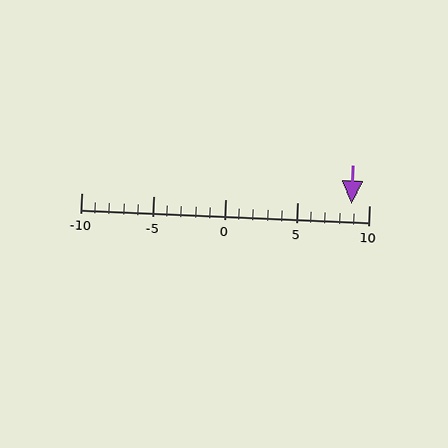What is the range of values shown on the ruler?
The ruler shows values from -10 to 10.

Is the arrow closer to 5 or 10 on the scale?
The arrow is closer to 10.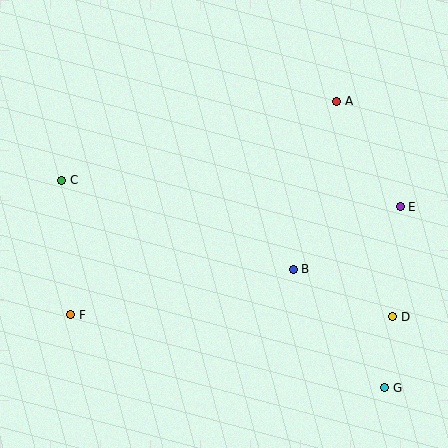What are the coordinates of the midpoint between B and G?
The midpoint between B and G is at (339, 329).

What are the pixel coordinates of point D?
Point D is at (393, 317).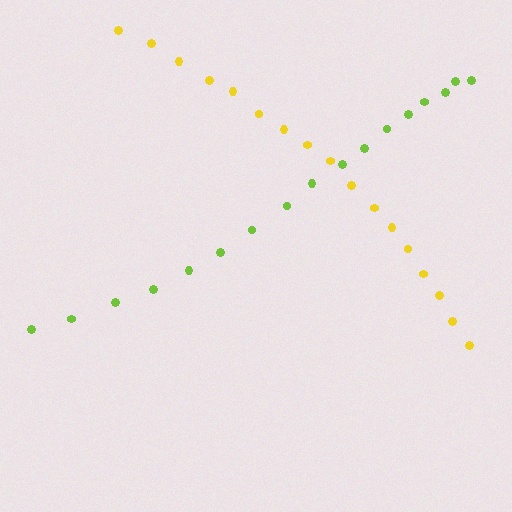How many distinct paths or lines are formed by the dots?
There are 2 distinct paths.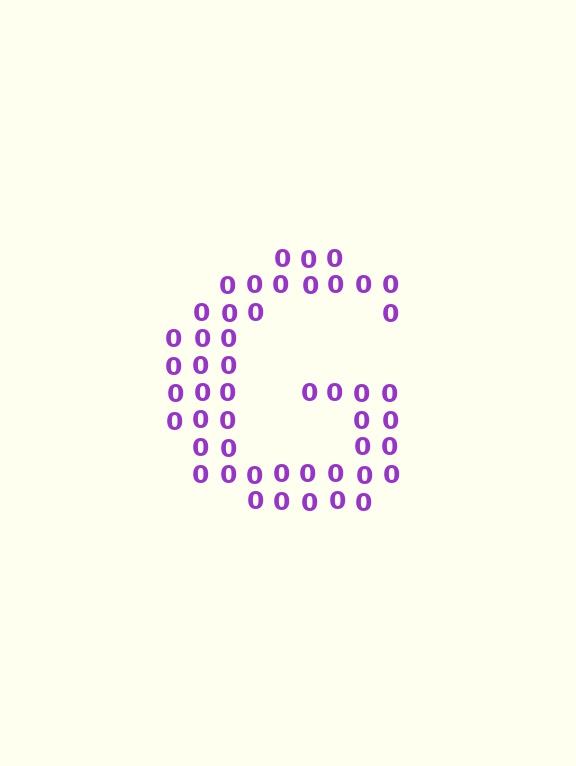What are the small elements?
The small elements are digit 0's.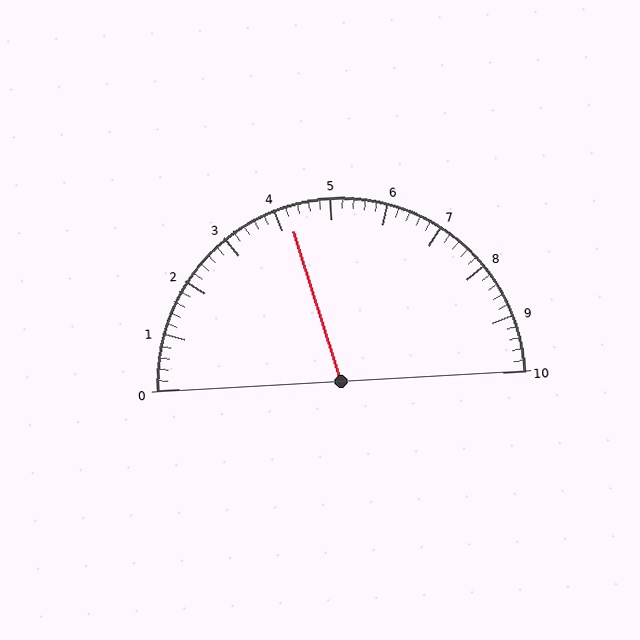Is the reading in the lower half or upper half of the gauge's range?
The reading is in the lower half of the range (0 to 10).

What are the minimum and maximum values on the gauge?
The gauge ranges from 0 to 10.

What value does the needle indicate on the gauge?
The needle indicates approximately 4.2.